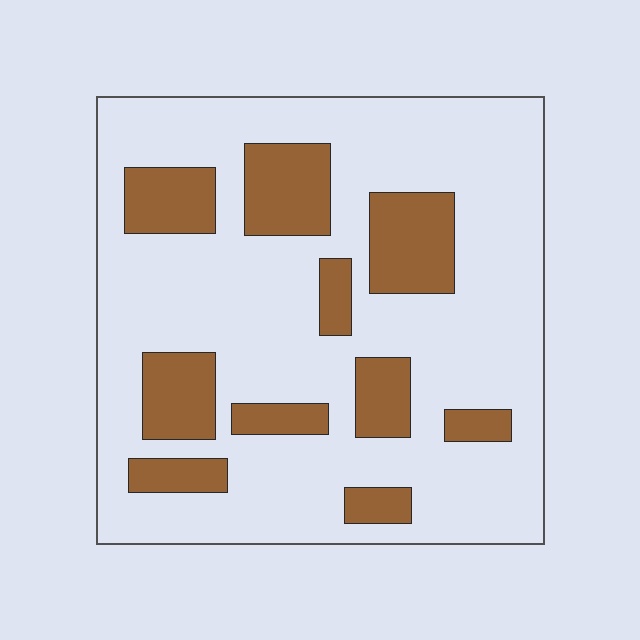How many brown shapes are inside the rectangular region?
10.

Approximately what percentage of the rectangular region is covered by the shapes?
Approximately 25%.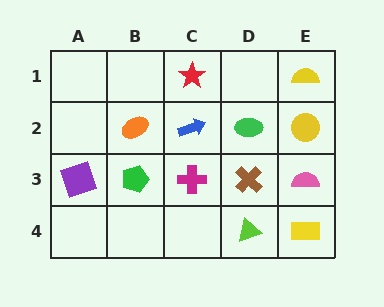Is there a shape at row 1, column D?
No, that cell is empty.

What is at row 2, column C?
A blue arrow.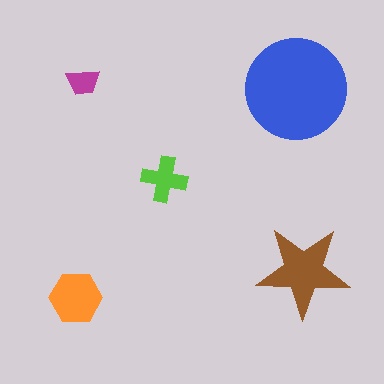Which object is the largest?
The blue circle.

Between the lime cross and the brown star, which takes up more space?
The brown star.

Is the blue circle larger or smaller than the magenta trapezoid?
Larger.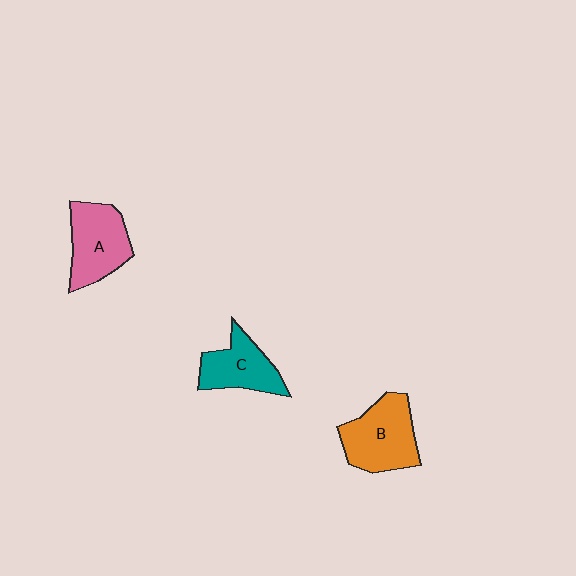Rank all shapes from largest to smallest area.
From largest to smallest: B (orange), A (pink), C (teal).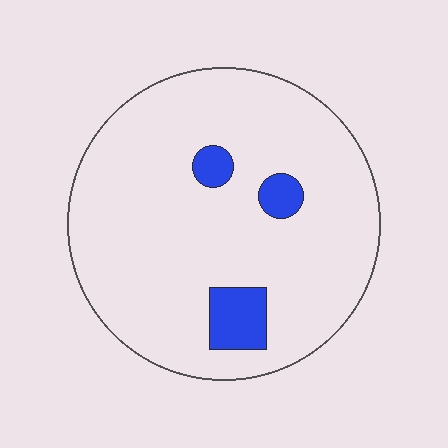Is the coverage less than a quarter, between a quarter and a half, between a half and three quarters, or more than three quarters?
Less than a quarter.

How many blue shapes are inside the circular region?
3.